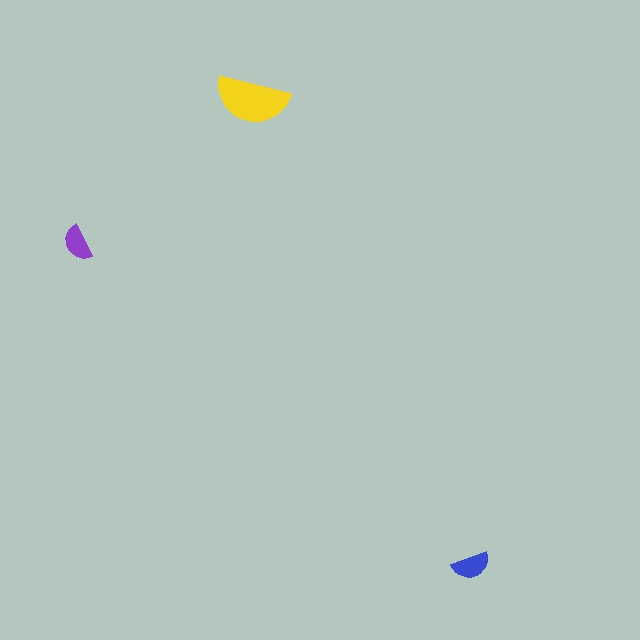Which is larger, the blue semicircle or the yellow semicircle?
The yellow one.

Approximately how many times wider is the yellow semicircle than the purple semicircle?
About 2 times wider.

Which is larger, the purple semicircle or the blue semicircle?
The blue one.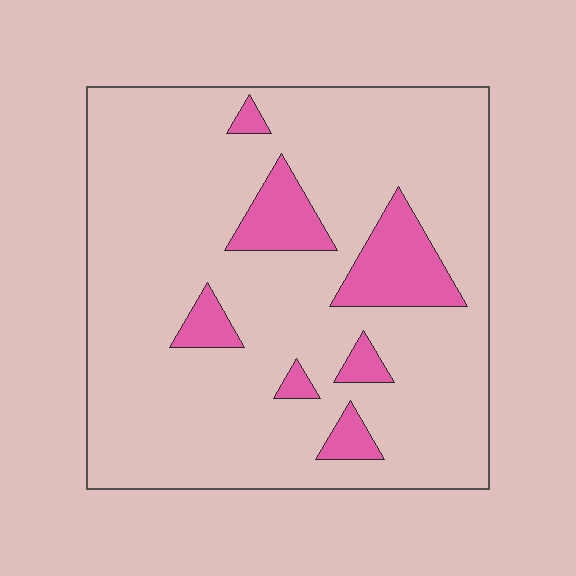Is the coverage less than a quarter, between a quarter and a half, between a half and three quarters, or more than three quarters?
Less than a quarter.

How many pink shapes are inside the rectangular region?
7.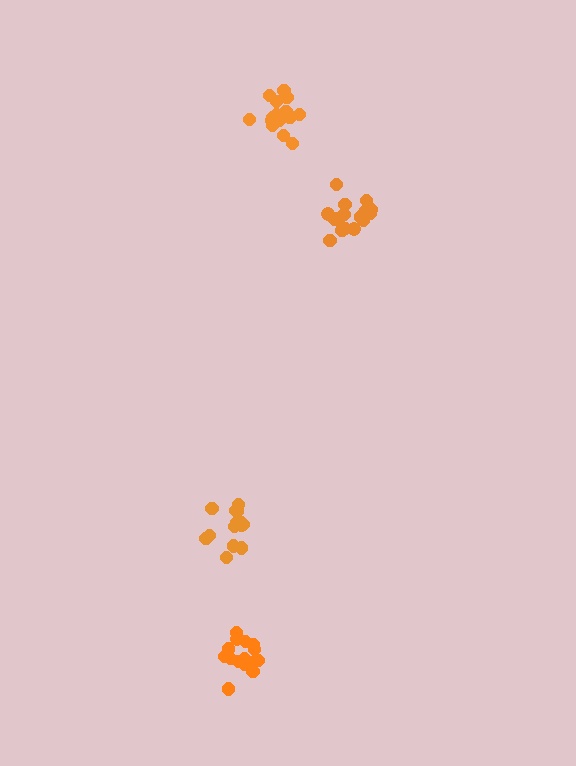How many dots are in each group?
Group 1: 18 dots, Group 2: 14 dots, Group 3: 19 dots, Group 4: 15 dots (66 total).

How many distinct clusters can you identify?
There are 4 distinct clusters.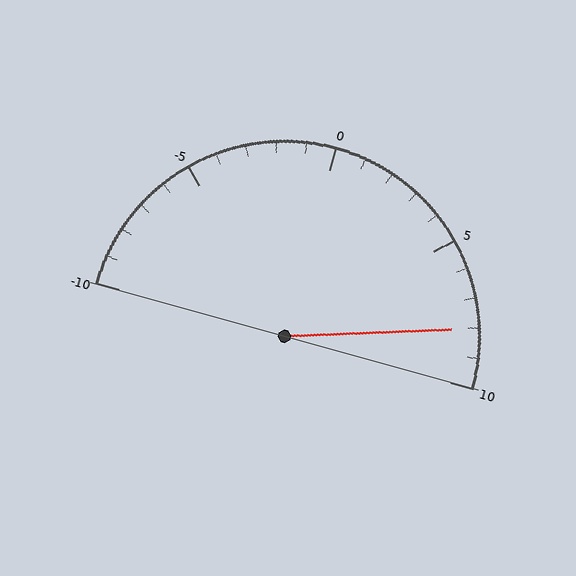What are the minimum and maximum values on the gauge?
The gauge ranges from -10 to 10.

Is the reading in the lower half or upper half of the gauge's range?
The reading is in the upper half of the range (-10 to 10).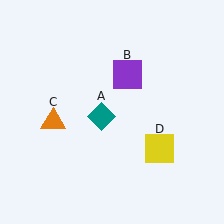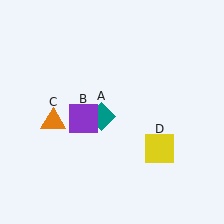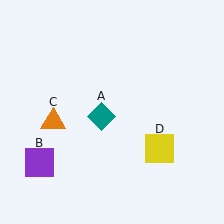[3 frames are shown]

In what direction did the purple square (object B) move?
The purple square (object B) moved down and to the left.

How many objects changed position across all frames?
1 object changed position: purple square (object B).